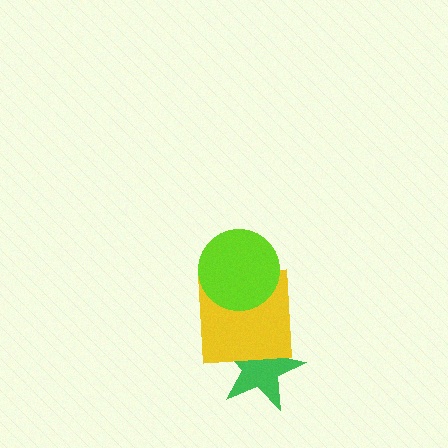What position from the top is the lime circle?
The lime circle is 1st from the top.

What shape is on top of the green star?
The yellow square is on top of the green star.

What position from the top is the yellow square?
The yellow square is 2nd from the top.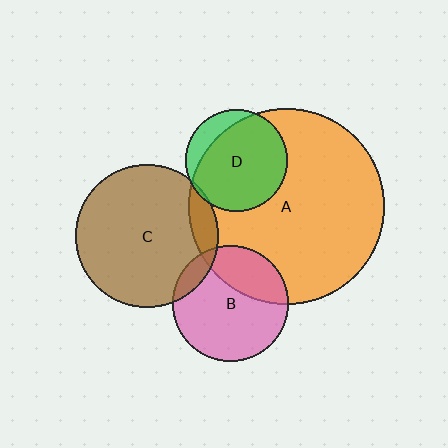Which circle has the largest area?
Circle A (orange).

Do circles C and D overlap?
Yes.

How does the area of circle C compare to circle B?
Approximately 1.5 times.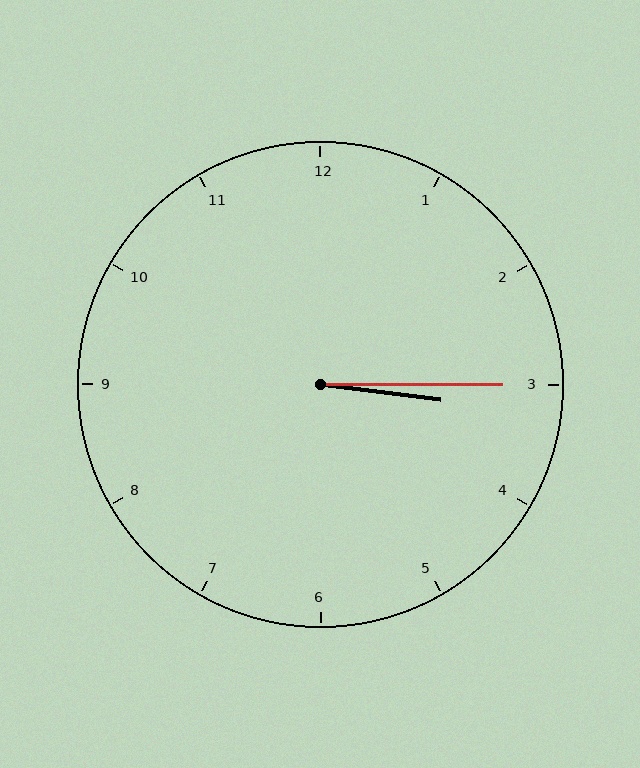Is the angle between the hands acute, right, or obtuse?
It is acute.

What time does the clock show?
3:15.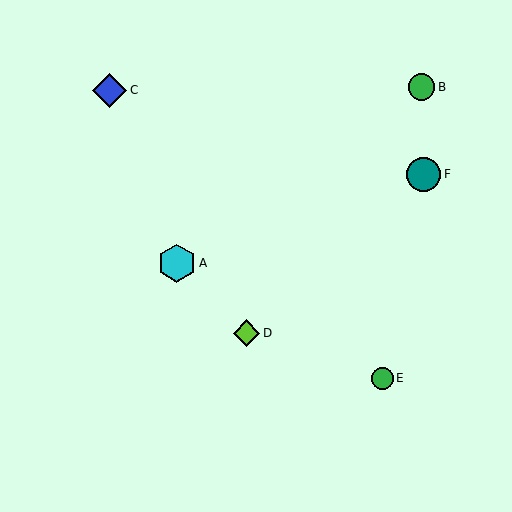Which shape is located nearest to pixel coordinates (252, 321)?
The lime diamond (labeled D) at (247, 333) is nearest to that location.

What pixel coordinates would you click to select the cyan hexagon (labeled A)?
Click at (177, 263) to select the cyan hexagon A.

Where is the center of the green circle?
The center of the green circle is at (382, 378).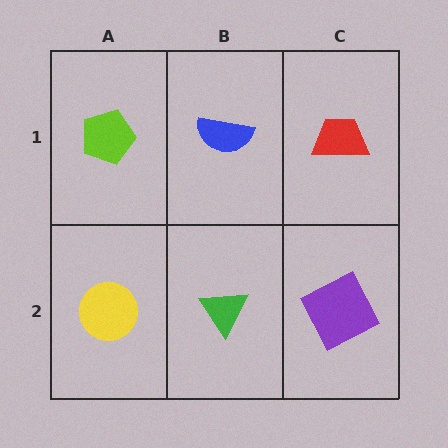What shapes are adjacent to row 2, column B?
A blue semicircle (row 1, column B), a yellow circle (row 2, column A), a purple square (row 2, column C).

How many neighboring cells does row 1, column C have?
2.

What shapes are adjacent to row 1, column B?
A green triangle (row 2, column B), a lime pentagon (row 1, column A), a red trapezoid (row 1, column C).